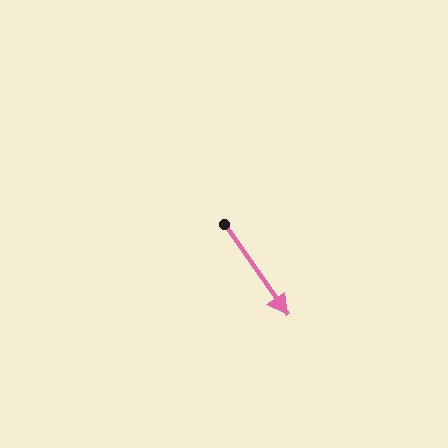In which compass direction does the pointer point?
Southeast.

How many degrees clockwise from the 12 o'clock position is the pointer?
Approximately 145 degrees.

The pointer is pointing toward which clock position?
Roughly 5 o'clock.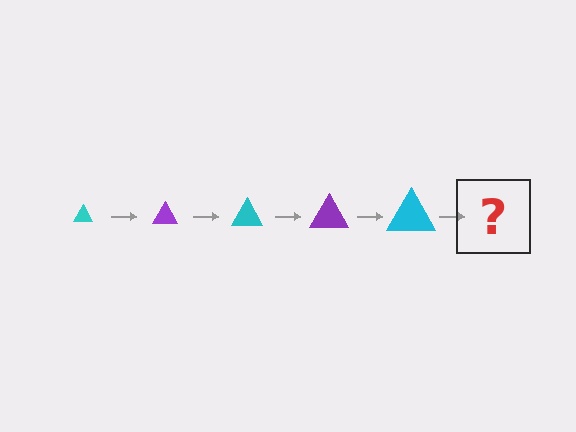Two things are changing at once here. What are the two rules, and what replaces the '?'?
The two rules are that the triangle grows larger each step and the color cycles through cyan and purple. The '?' should be a purple triangle, larger than the previous one.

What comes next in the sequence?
The next element should be a purple triangle, larger than the previous one.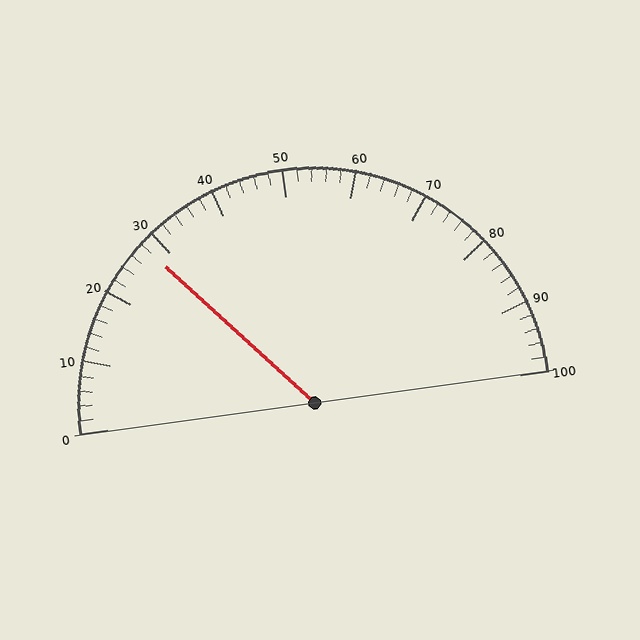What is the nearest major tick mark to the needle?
The nearest major tick mark is 30.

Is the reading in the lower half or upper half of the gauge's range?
The reading is in the lower half of the range (0 to 100).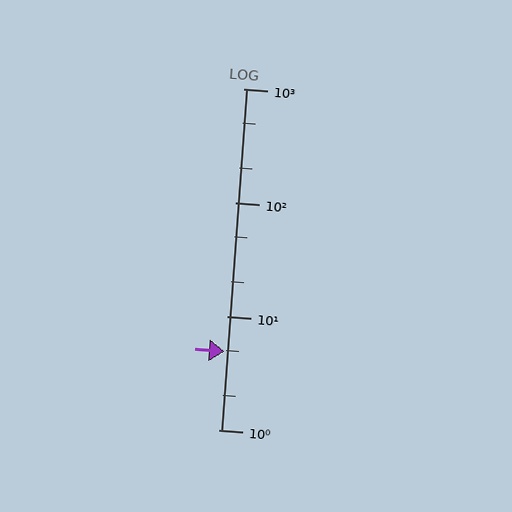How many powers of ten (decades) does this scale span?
The scale spans 3 decades, from 1 to 1000.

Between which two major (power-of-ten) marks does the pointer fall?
The pointer is between 1 and 10.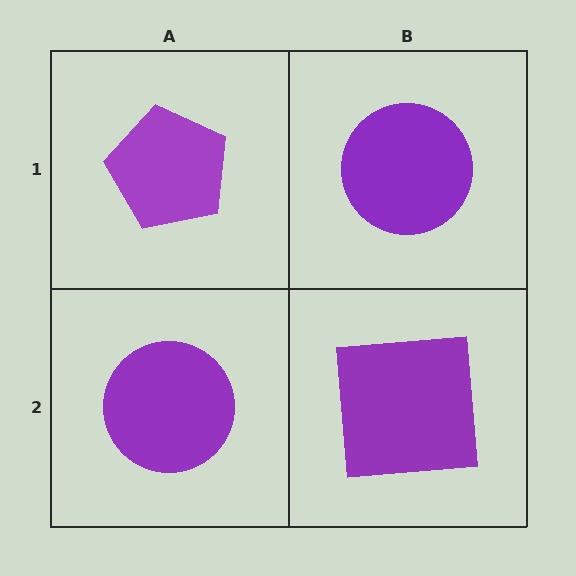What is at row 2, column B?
A purple square.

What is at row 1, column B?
A purple circle.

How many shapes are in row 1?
2 shapes.